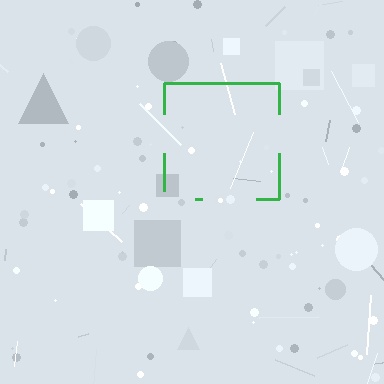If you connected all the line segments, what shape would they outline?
They would outline a square.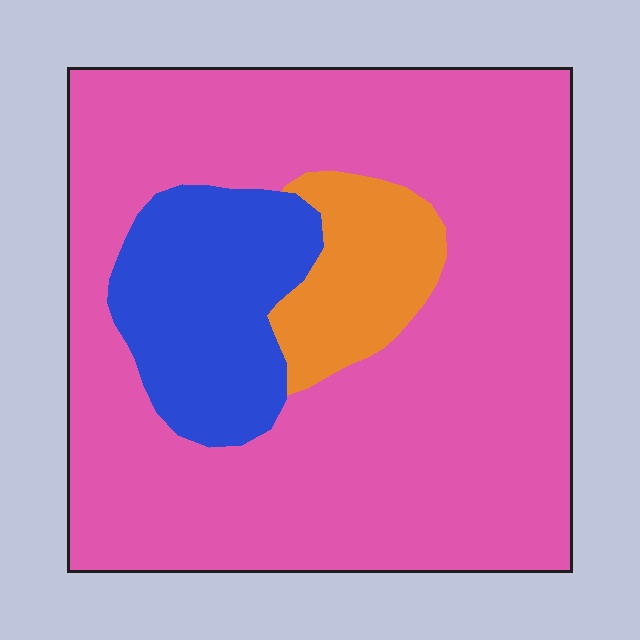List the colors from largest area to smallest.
From largest to smallest: pink, blue, orange.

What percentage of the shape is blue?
Blue covers 16% of the shape.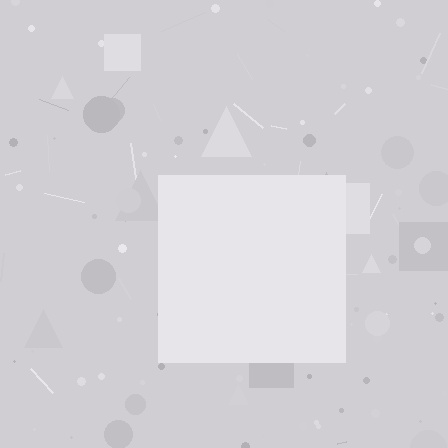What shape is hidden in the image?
A square is hidden in the image.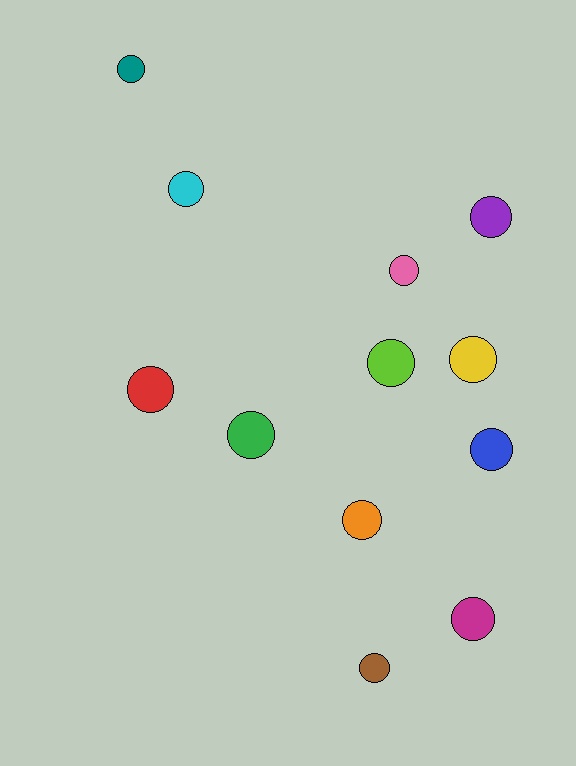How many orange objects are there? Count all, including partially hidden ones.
There is 1 orange object.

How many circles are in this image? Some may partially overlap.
There are 12 circles.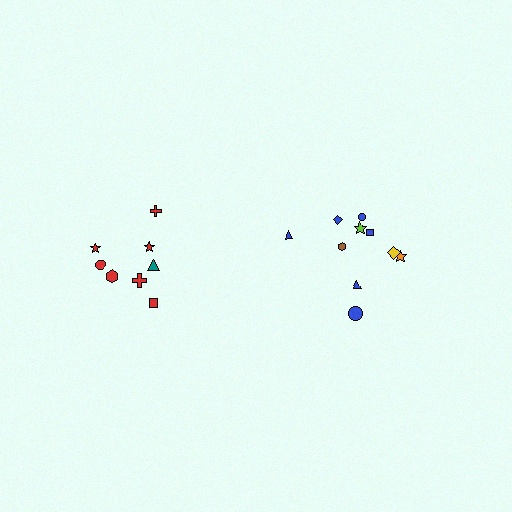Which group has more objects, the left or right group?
The right group.